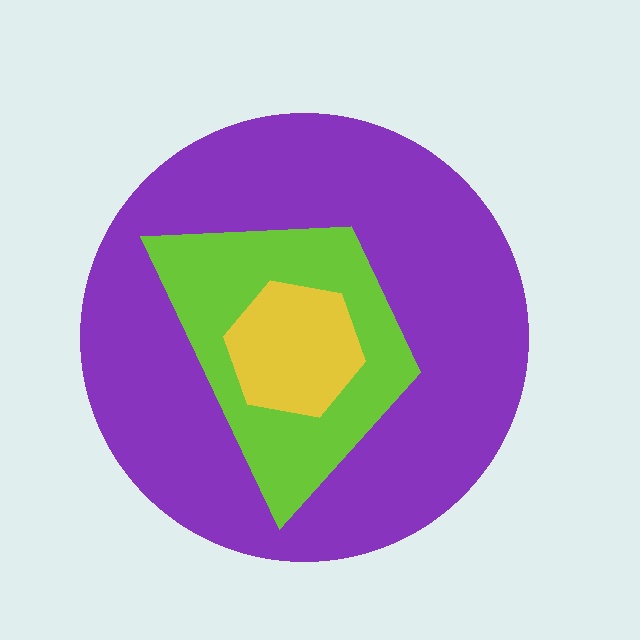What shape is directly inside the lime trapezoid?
The yellow hexagon.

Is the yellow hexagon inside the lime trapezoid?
Yes.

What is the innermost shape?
The yellow hexagon.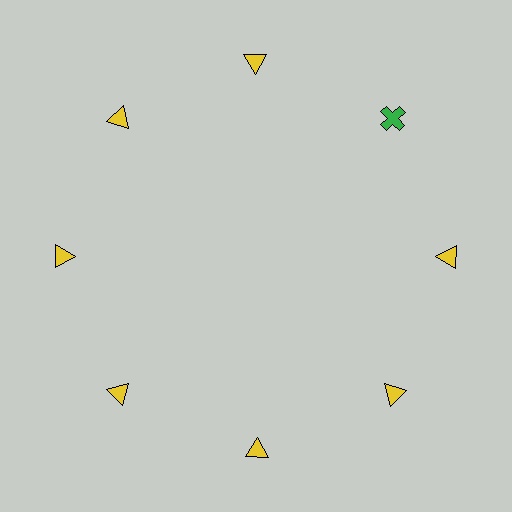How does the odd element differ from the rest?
It differs in both color (green instead of yellow) and shape (cross instead of triangle).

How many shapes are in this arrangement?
There are 8 shapes arranged in a ring pattern.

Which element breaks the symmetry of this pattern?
The green cross at roughly the 2 o'clock position breaks the symmetry. All other shapes are yellow triangles.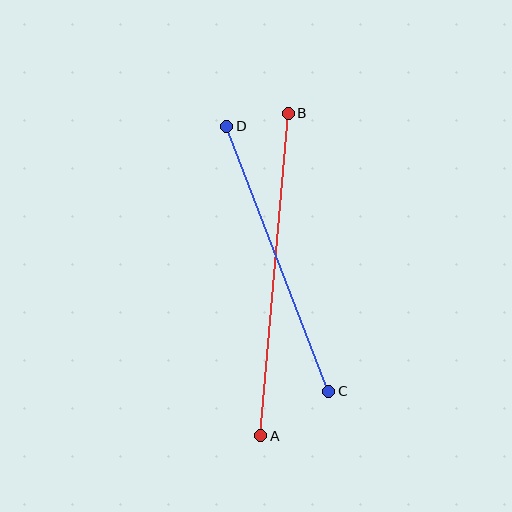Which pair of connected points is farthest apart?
Points A and B are farthest apart.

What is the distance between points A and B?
The distance is approximately 324 pixels.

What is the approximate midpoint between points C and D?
The midpoint is at approximately (278, 259) pixels.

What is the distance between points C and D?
The distance is approximately 284 pixels.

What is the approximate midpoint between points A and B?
The midpoint is at approximately (274, 274) pixels.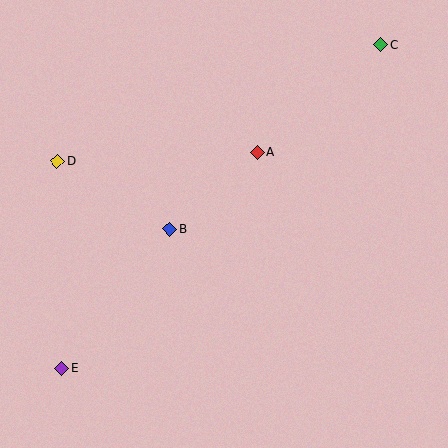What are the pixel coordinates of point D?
Point D is at (57, 161).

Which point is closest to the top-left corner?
Point D is closest to the top-left corner.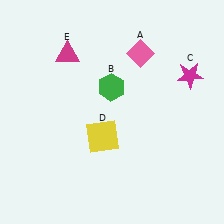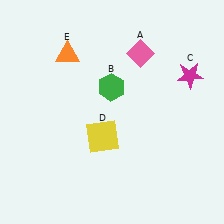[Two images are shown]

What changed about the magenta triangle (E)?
In Image 1, E is magenta. In Image 2, it changed to orange.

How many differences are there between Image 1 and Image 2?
There is 1 difference between the two images.